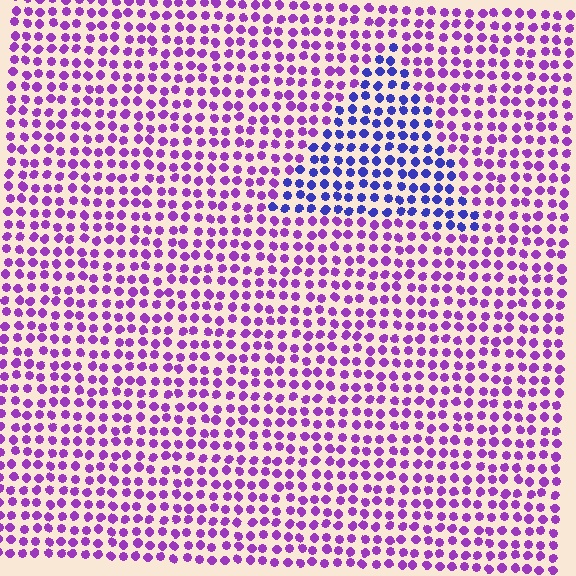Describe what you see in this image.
The image is filled with small purple elements in a uniform arrangement. A triangle-shaped region is visible where the elements are tinted to a slightly different hue, forming a subtle color boundary.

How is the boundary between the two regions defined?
The boundary is defined purely by a slight shift in hue (about 45 degrees). Spacing, size, and orientation are identical on both sides.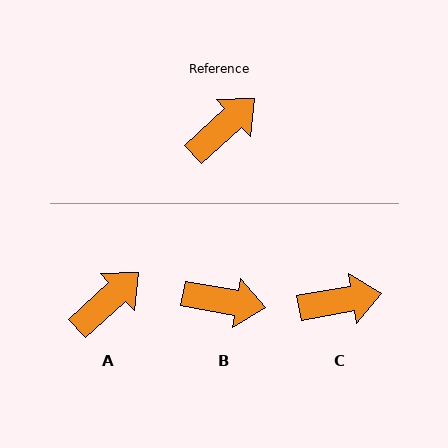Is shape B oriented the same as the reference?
No, it is off by about 52 degrees.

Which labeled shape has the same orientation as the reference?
A.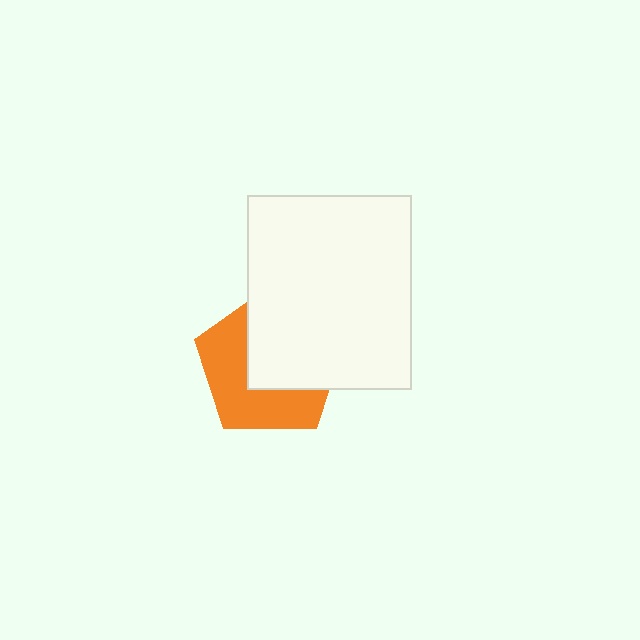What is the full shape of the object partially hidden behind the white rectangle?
The partially hidden object is an orange pentagon.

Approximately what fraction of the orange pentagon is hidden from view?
Roughly 50% of the orange pentagon is hidden behind the white rectangle.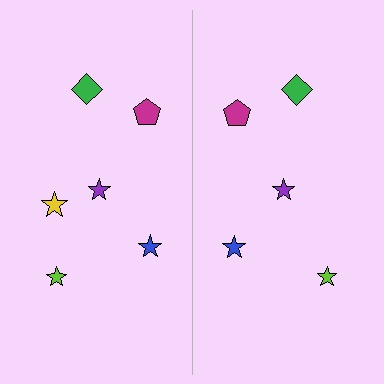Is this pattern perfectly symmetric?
No, the pattern is not perfectly symmetric. A yellow star is missing from the right side.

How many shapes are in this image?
There are 11 shapes in this image.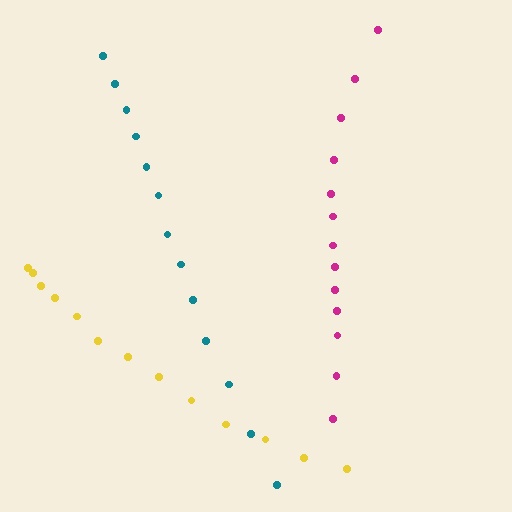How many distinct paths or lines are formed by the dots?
There are 3 distinct paths.